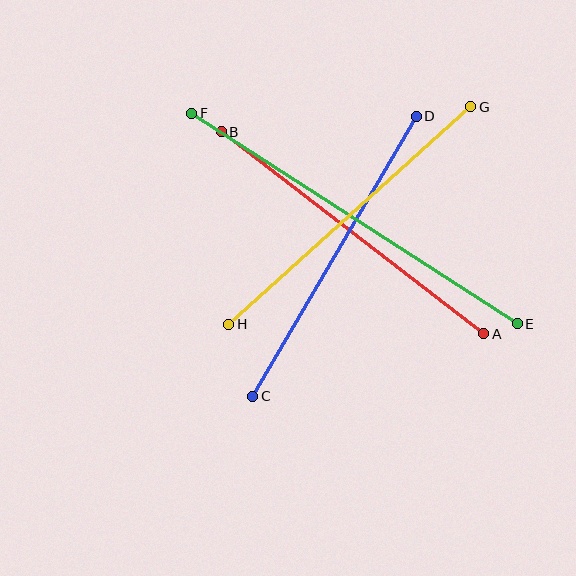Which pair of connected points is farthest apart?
Points E and F are farthest apart.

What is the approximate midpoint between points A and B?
The midpoint is at approximately (352, 233) pixels.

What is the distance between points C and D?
The distance is approximately 324 pixels.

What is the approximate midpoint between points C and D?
The midpoint is at approximately (334, 256) pixels.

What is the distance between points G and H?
The distance is approximately 326 pixels.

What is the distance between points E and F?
The distance is approximately 387 pixels.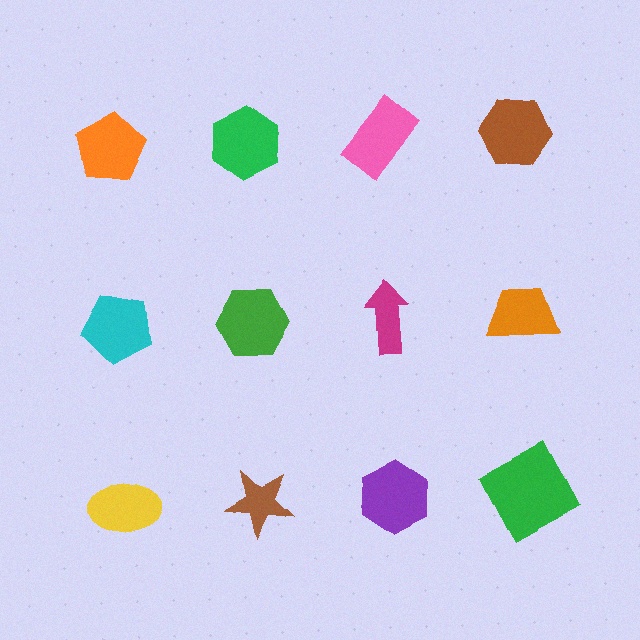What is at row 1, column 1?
An orange pentagon.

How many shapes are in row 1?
4 shapes.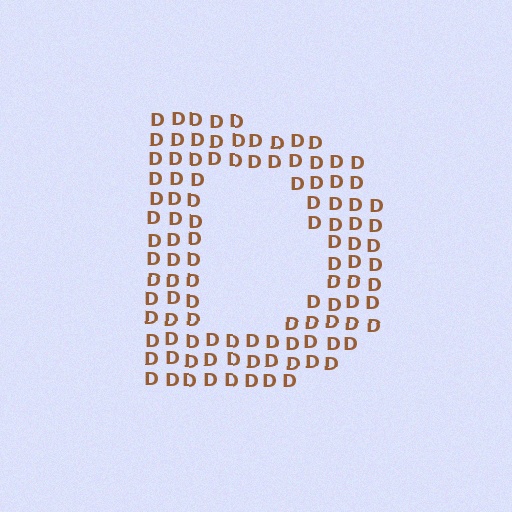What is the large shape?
The large shape is the letter D.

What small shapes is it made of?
It is made of small letter D's.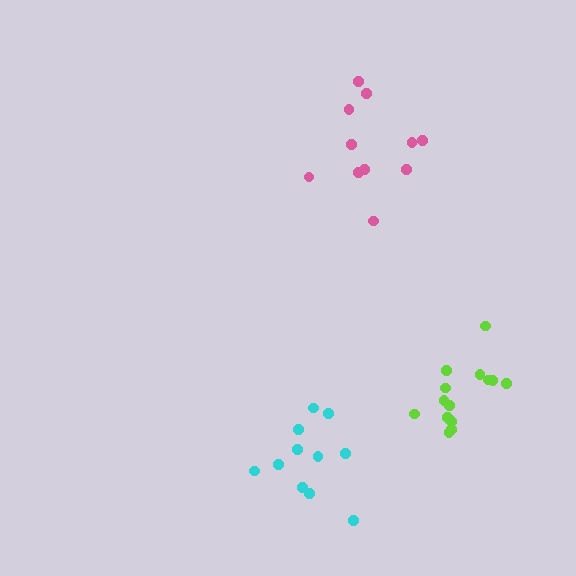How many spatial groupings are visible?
There are 3 spatial groupings.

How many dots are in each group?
Group 1: 14 dots, Group 2: 11 dots, Group 3: 11 dots (36 total).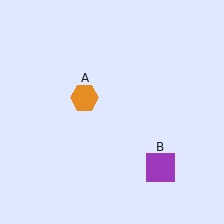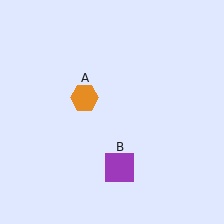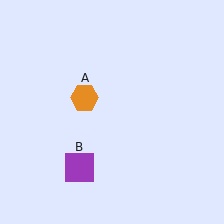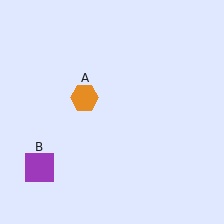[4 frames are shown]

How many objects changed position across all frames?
1 object changed position: purple square (object B).